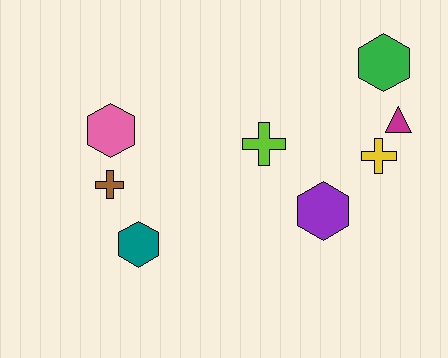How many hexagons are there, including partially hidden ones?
There are 4 hexagons.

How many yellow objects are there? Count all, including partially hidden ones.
There is 1 yellow object.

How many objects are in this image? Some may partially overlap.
There are 8 objects.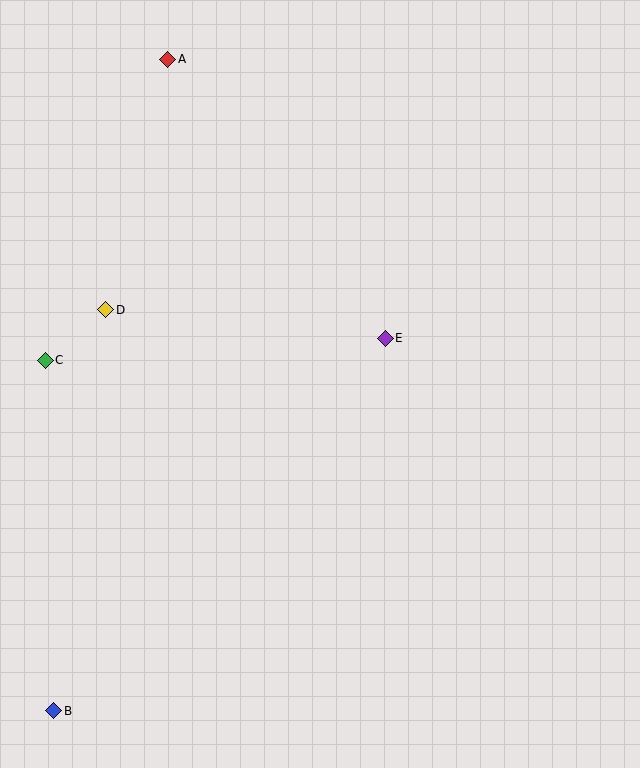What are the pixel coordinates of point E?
Point E is at (385, 338).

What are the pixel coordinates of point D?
Point D is at (106, 310).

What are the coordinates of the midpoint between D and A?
The midpoint between D and A is at (137, 185).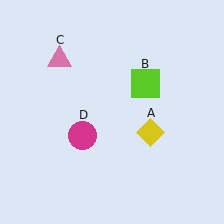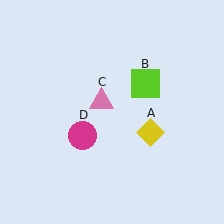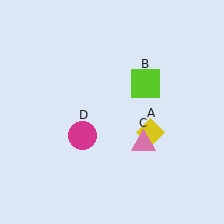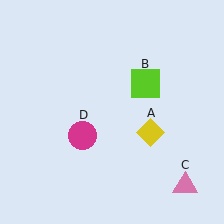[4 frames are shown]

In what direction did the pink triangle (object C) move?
The pink triangle (object C) moved down and to the right.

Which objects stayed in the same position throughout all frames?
Yellow diamond (object A) and lime square (object B) and magenta circle (object D) remained stationary.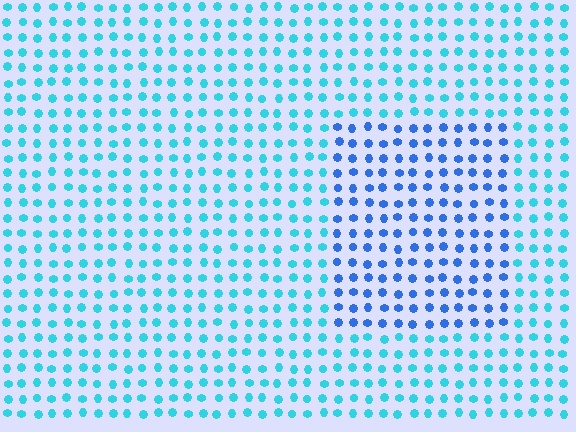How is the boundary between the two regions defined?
The boundary is defined purely by a slight shift in hue (about 34 degrees). Spacing, size, and orientation are identical on both sides.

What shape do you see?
I see a rectangle.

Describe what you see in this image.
The image is filled with small cyan elements in a uniform arrangement. A rectangle-shaped region is visible where the elements are tinted to a slightly different hue, forming a subtle color boundary.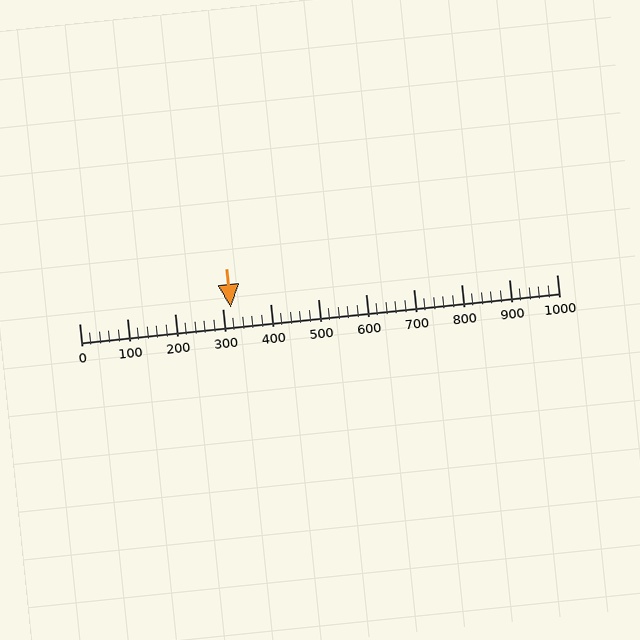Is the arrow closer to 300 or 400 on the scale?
The arrow is closer to 300.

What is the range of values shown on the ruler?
The ruler shows values from 0 to 1000.